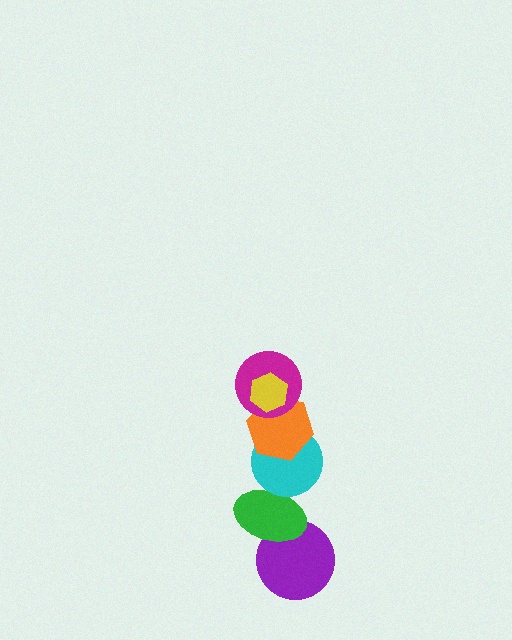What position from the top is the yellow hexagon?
The yellow hexagon is 1st from the top.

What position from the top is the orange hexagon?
The orange hexagon is 3rd from the top.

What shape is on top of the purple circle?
The green ellipse is on top of the purple circle.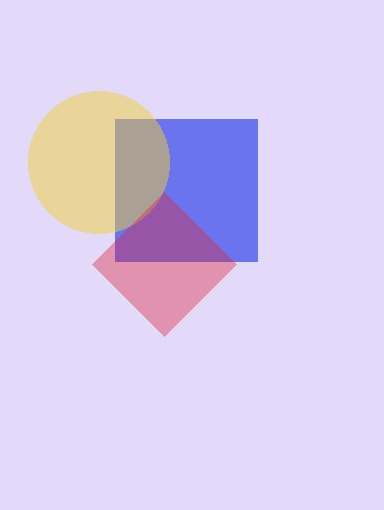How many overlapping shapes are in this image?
There are 3 overlapping shapes in the image.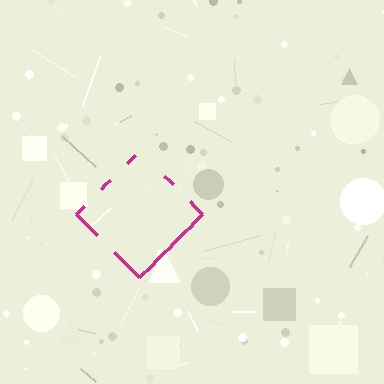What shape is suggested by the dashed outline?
The dashed outline suggests a diamond.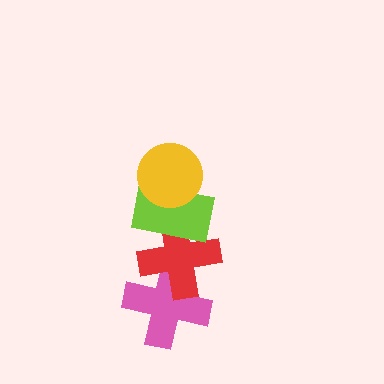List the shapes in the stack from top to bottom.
From top to bottom: the yellow circle, the lime rectangle, the red cross, the pink cross.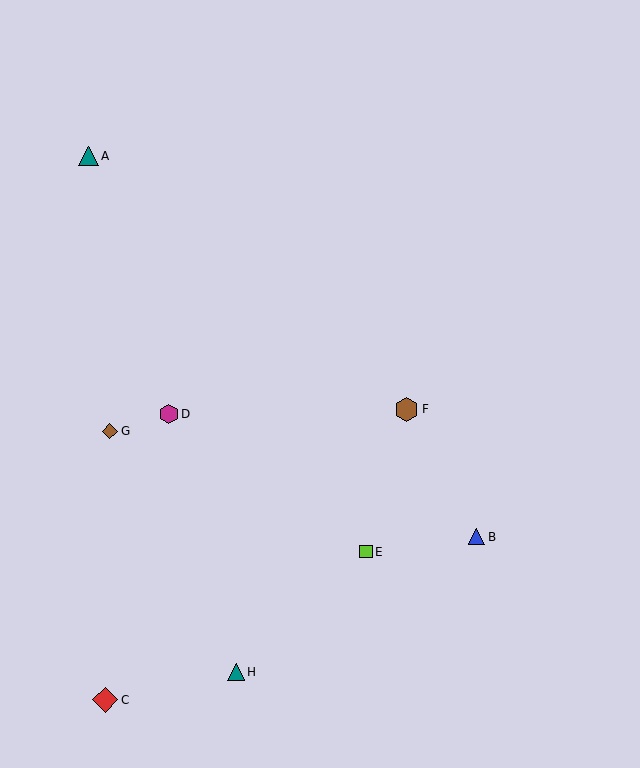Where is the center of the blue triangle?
The center of the blue triangle is at (477, 537).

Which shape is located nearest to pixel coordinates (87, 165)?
The teal triangle (labeled A) at (88, 156) is nearest to that location.